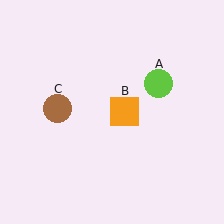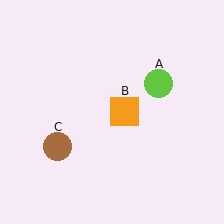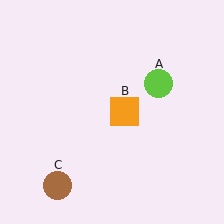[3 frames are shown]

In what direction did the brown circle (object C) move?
The brown circle (object C) moved down.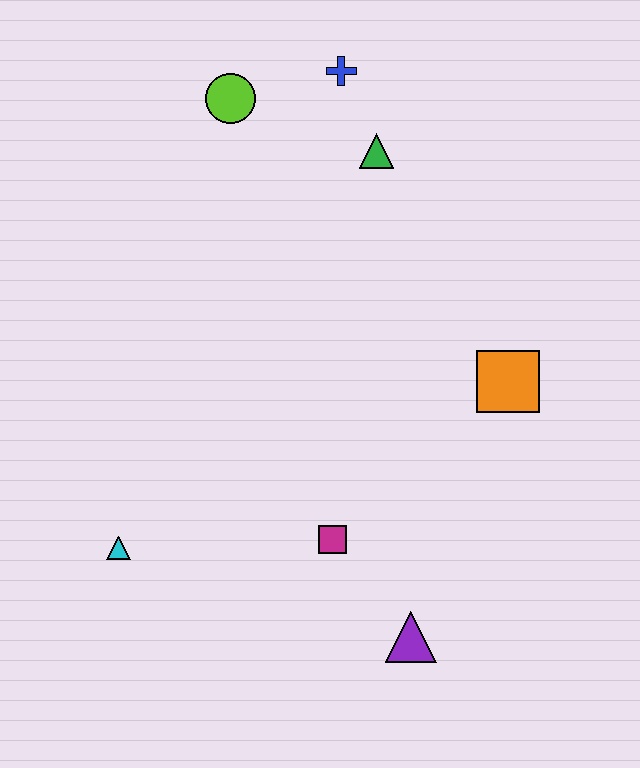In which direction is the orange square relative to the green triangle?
The orange square is below the green triangle.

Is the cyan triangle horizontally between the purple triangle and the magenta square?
No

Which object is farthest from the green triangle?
The purple triangle is farthest from the green triangle.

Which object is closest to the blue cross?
The green triangle is closest to the blue cross.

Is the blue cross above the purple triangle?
Yes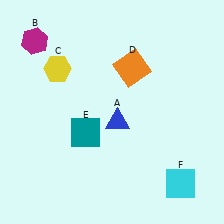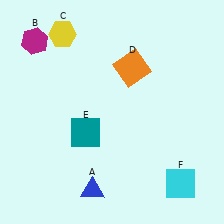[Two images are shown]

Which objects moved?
The objects that moved are: the blue triangle (A), the yellow hexagon (C).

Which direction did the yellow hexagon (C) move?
The yellow hexagon (C) moved up.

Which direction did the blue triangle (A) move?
The blue triangle (A) moved down.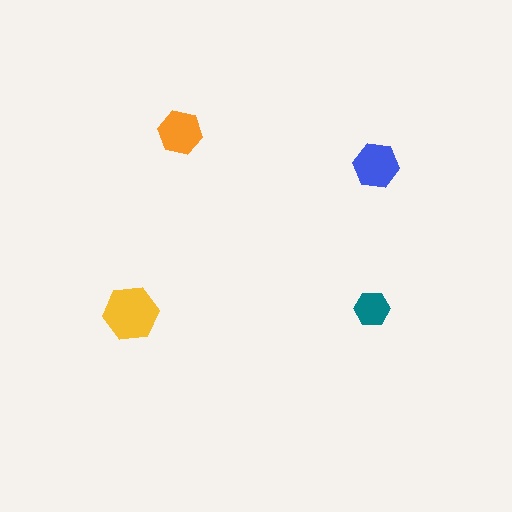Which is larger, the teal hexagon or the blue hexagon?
The blue one.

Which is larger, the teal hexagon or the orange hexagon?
The orange one.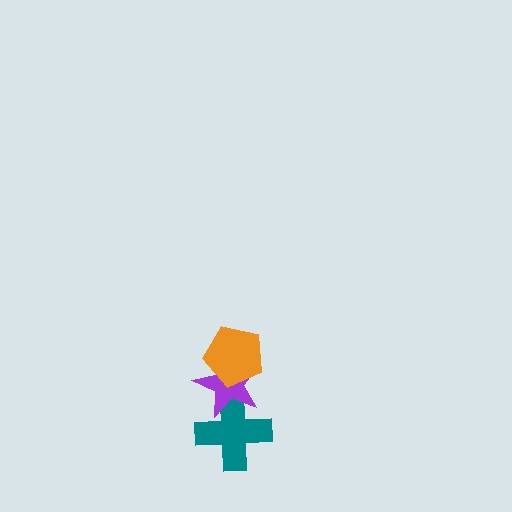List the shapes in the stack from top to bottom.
From top to bottom: the orange pentagon, the purple star, the teal cross.